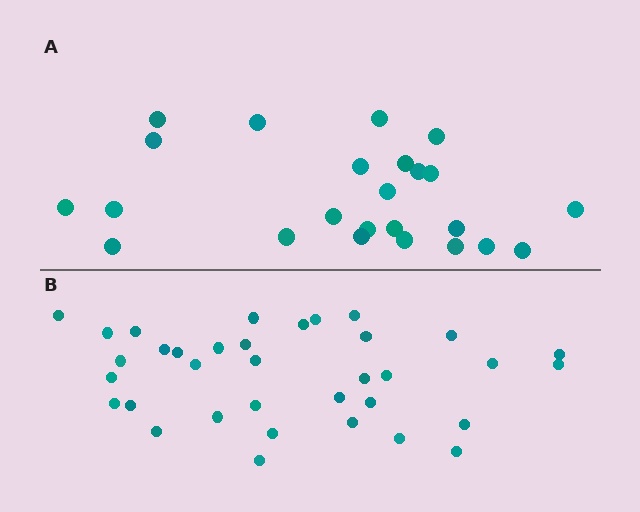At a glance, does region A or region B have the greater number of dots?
Region B (the bottom region) has more dots.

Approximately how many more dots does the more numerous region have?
Region B has roughly 12 or so more dots than region A.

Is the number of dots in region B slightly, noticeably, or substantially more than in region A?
Region B has substantially more. The ratio is roughly 1.5 to 1.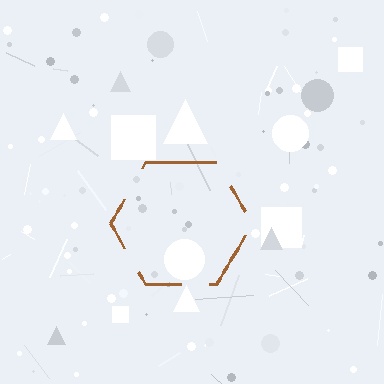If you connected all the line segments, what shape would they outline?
They would outline a hexagon.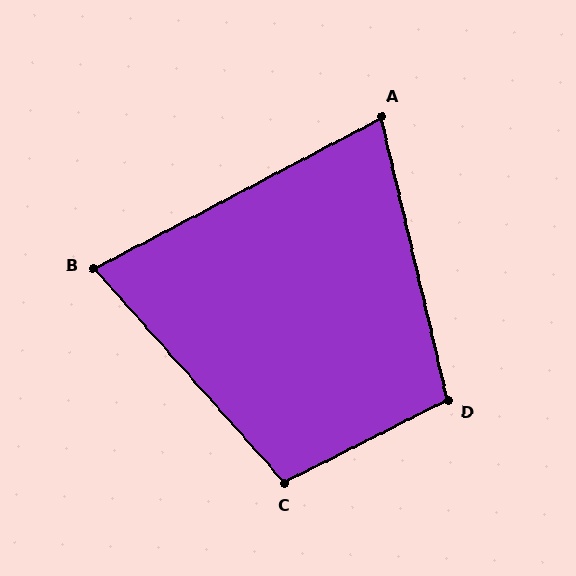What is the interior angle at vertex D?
Approximately 104 degrees (obtuse).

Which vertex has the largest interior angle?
C, at approximately 105 degrees.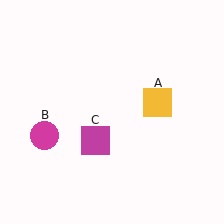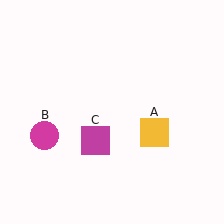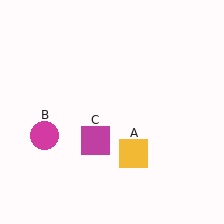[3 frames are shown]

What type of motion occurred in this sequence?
The yellow square (object A) rotated clockwise around the center of the scene.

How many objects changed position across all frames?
1 object changed position: yellow square (object A).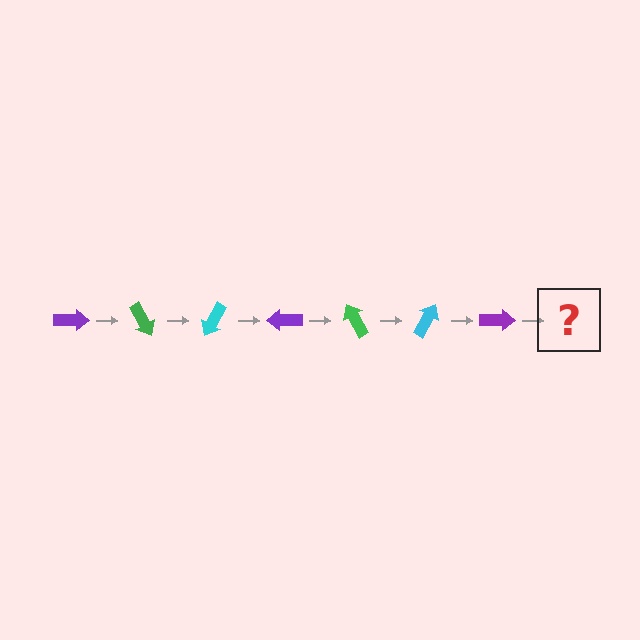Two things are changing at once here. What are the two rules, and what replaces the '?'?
The two rules are that it rotates 60 degrees each step and the color cycles through purple, green, and cyan. The '?' should be a green arrow, rotated 420 degrees from the start.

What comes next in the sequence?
The next element should be a green arrow, rotated 420 degrees from the start.